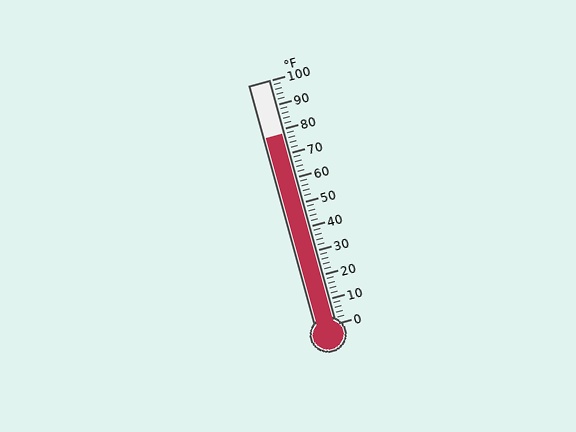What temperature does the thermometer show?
The thermometer shows approximately 78°F.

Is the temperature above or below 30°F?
The temperature is above 30°F.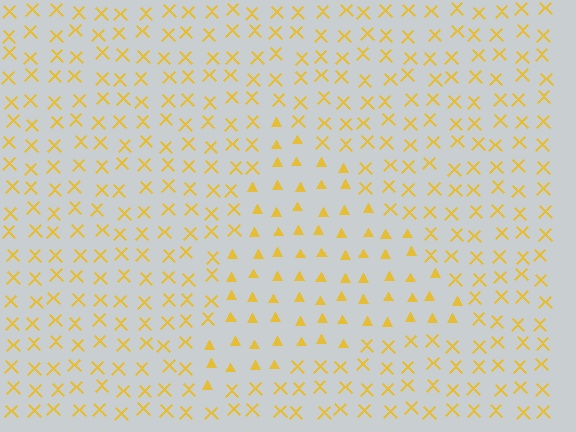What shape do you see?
I see a triangle.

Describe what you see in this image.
The image is filled with small yellow elements arranged in a uniform grid. A triangle-shaped region contains triangles, while the surrounding area contains X marks. The boundary is defined purely by the change in element shape.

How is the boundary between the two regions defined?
The boundary is defined by a change in element shape: triangles inside vs. X marks outside. All elements share the same color and spacing.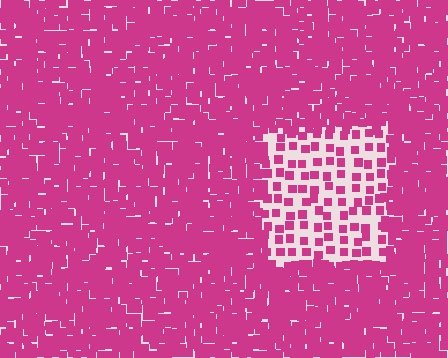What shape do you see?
I see a rectangle.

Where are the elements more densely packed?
The elements are more densely packed outside the rectangle boundary.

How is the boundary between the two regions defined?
The boundary is defined by a change in element density (approximately 3.0x ratio). All elements are the same color, size, and shape.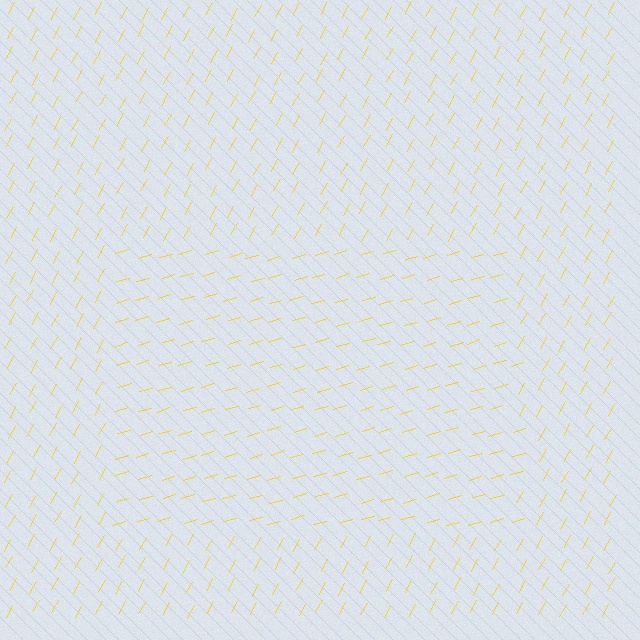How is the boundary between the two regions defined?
The boundary is defined purely by a change in line orientation (approximately 45 degrees difference). All lines are the same color and thickness.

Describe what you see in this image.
The image is filled with small yellow line segments. A rectangle region in the image has lines oriented differently from the surrounding lines, creating a visible texture boundary.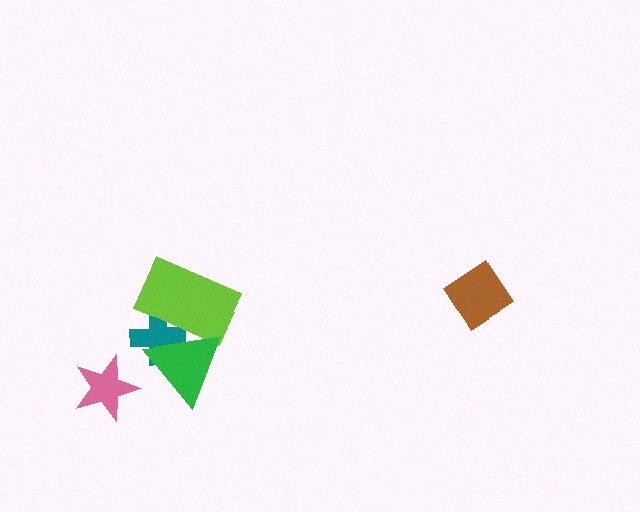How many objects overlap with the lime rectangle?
2 objects overlap with the lime rectangle.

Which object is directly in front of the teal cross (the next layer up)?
The lime rectangle is directly in front of the teal cross.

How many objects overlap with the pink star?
0 objects overlap with the pink star.